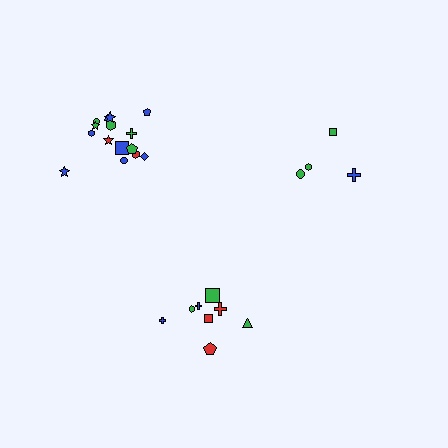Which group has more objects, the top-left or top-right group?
The top-left group.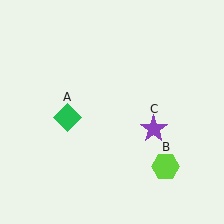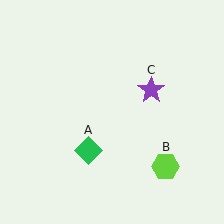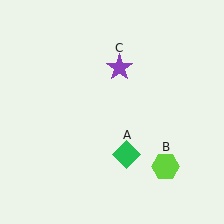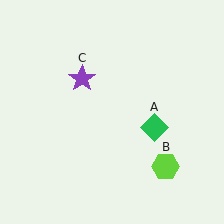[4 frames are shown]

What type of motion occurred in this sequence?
The green diamond (object A), purple star (object C) rotated counterclockwise around the center of the scene.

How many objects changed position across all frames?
2 objects changed position: green diamond (object A), purple star (object C).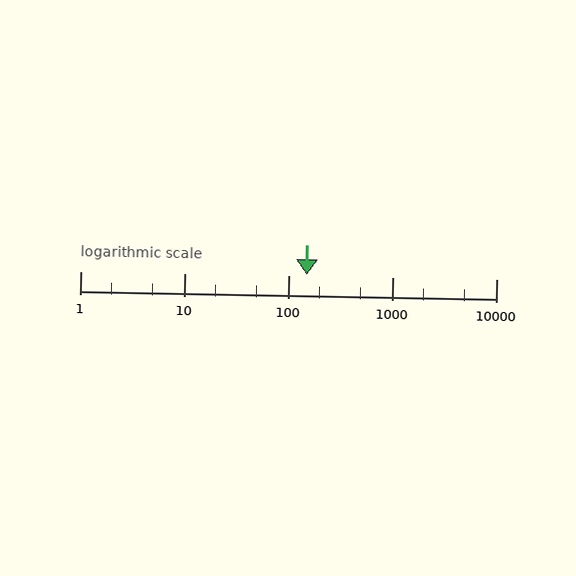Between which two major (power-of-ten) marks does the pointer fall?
The pointer is between 100 and 1000.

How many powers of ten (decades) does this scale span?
The scale spans 4 decades, from 1 to 10000.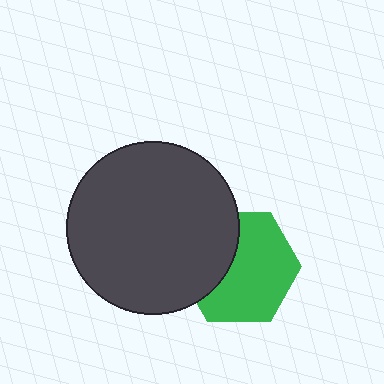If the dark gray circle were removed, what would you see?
You would see the complete green hexagon.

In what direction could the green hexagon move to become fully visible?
The green hexagon could move right. That would shift it out from behind the dark gray circle entirely.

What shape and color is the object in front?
The object in front is a dark gray circle.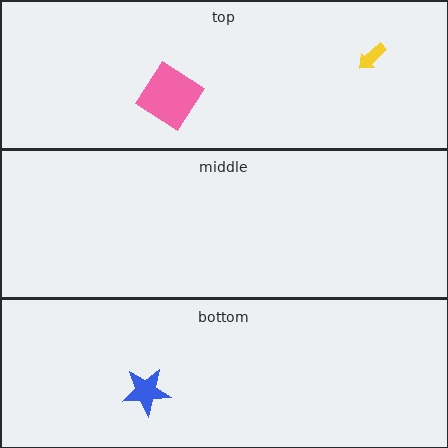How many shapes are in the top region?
2.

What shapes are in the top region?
The yellow arrow, the pink diamond.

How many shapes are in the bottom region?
1.